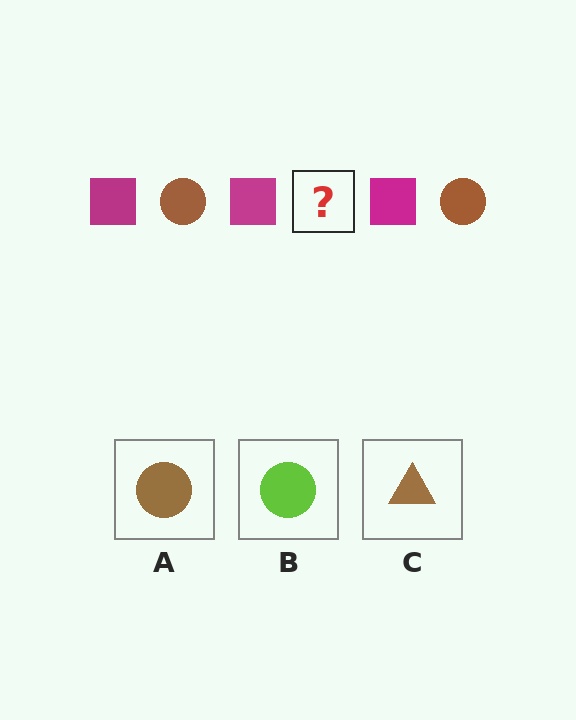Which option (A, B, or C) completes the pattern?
A.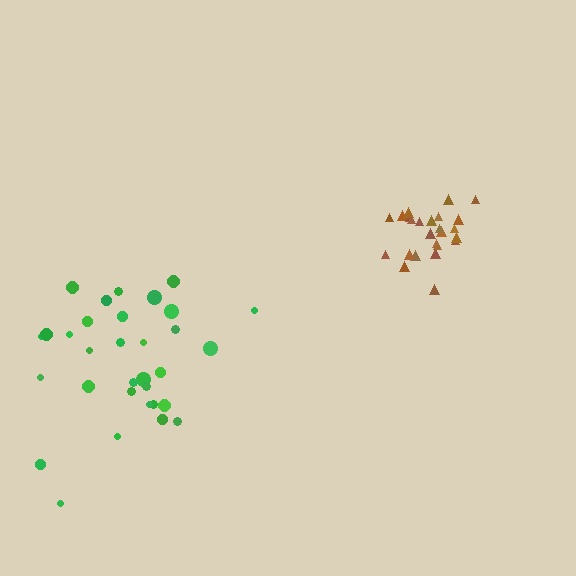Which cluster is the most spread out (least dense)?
Green.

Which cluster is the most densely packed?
Brown.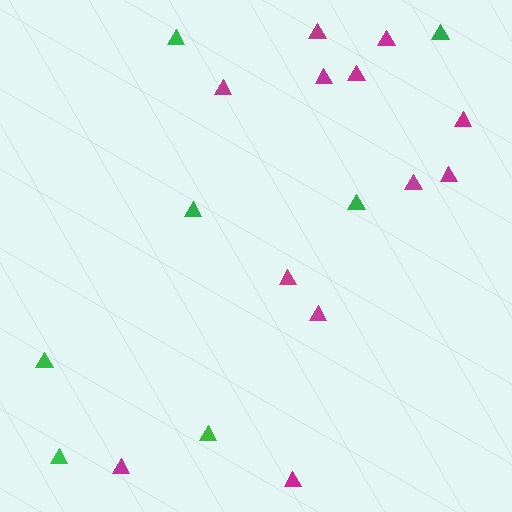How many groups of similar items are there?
There are 2 groups: one group of green triangles (7) and one group of magenta triangles (12).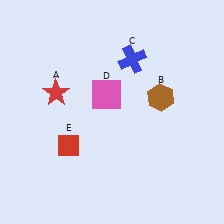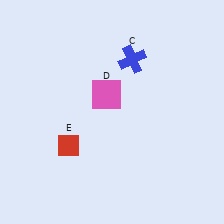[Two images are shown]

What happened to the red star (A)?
The red star (A) was removed in Image 2. It was in the top-left area of Image 1.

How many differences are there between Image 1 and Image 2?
There are 2 differences between the two images.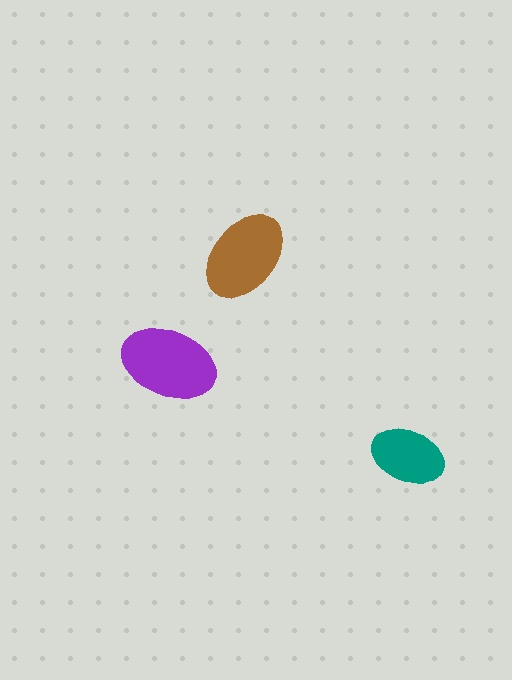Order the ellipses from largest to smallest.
the purple one, the brown one, the teal one.